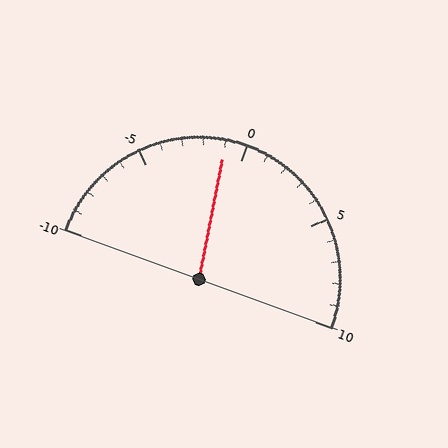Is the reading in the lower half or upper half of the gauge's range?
The reading is in the lower half of the range (-10 to 10).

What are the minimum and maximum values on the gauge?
The gauge ranges from -10 to 10.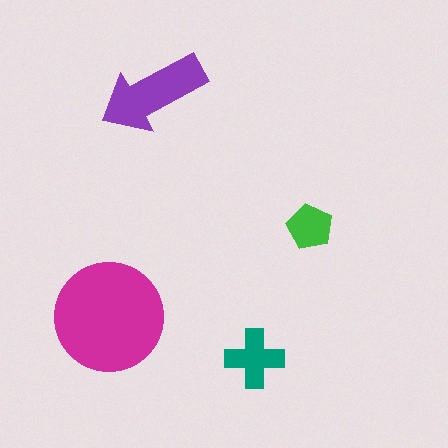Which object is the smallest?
The green pentagon.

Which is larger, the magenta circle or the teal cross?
The magenta circle.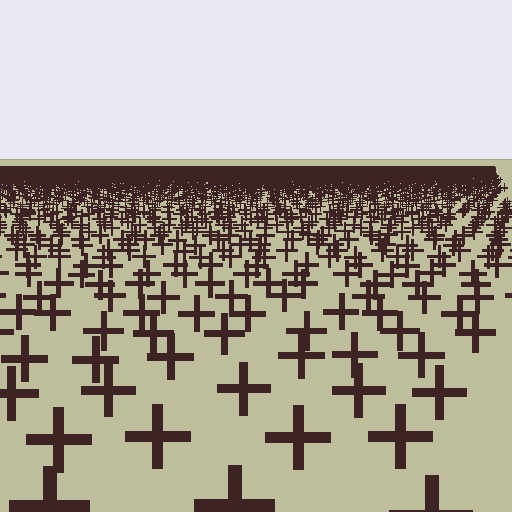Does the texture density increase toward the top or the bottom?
Density increases toward the top.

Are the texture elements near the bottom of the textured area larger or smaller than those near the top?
Larger. Near the bottom, elements are closer to the viewer and appear at a bigger on-screen size.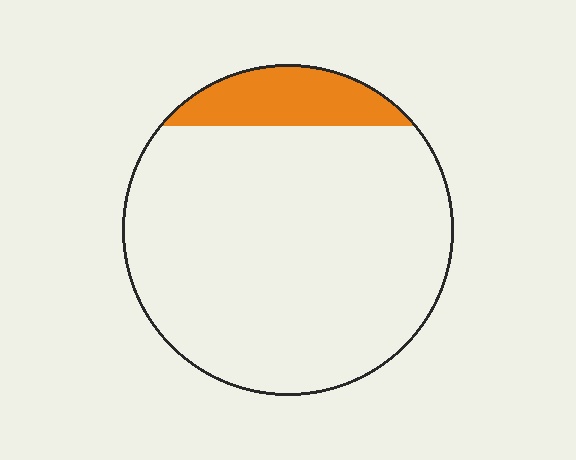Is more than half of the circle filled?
No.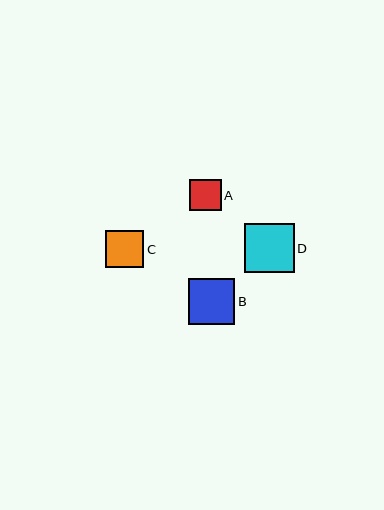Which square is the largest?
Square D is the largest with a size of approximately 50 pixels.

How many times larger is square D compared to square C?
Square D is approximately 1.3 times the size of square C.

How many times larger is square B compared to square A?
Square B is approximately 1.5 times the size of square A.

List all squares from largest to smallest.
From largest to smallest: D, B, C, A.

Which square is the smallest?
Square A is the smallest with a size of approximately 31 pixels.